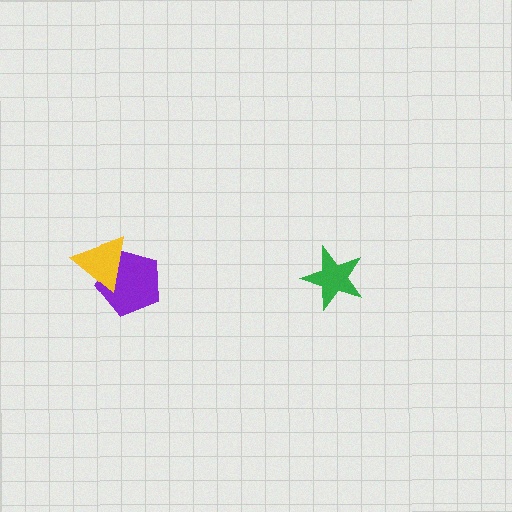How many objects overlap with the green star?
0 objects overlap with the green star.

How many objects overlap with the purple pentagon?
1 object overlaps with the purple pentagon.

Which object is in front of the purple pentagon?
The yellow triangle is in front of the purple pentagon.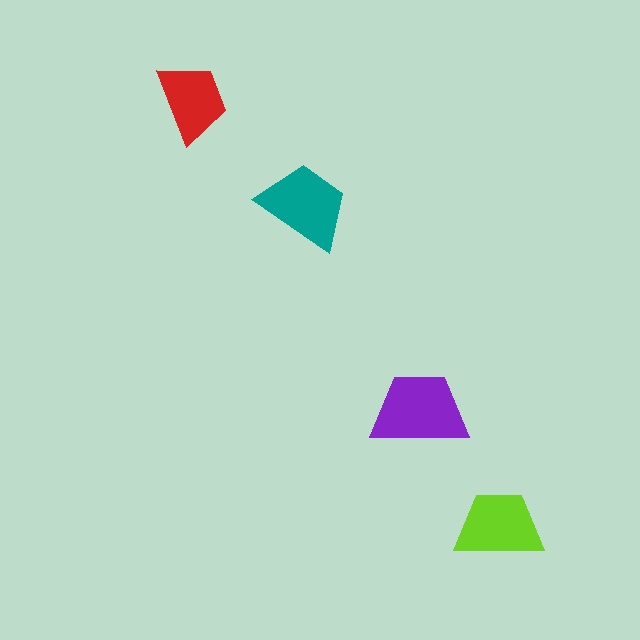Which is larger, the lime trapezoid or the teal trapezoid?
The teal one.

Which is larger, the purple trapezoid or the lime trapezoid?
The purple one.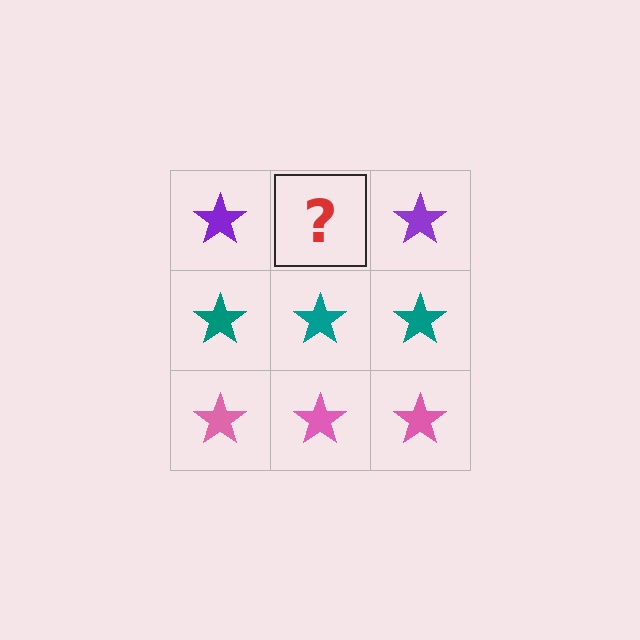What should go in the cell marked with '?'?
The missing cell should contain a purple star.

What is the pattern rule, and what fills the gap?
The rule is that each row has a consistent color. The gap should be filled with a purple star.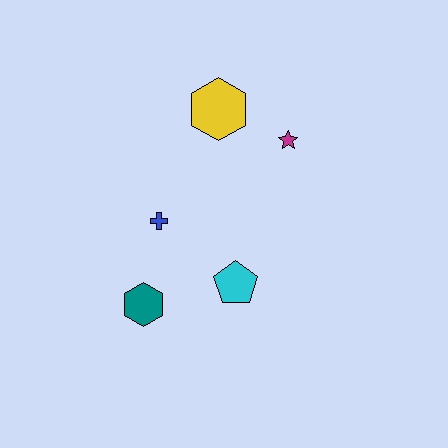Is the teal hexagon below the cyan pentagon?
Yes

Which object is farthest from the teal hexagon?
The magenta star is farthest from the teal hexagon.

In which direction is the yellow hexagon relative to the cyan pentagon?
The yellow hexagon is above the cyan pentagon.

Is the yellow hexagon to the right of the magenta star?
No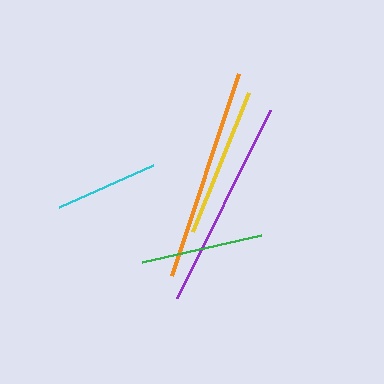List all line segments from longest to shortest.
From longest to shortest: orange, purple, yellow, green, cyan.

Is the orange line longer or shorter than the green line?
The orange line is longer than the green line.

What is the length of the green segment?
The green segment is approximately 122 pixels long.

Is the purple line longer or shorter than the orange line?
The orange line is longer than the purple line.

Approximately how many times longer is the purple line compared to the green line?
The purple line is approximately 1.7 times the length of the green line.